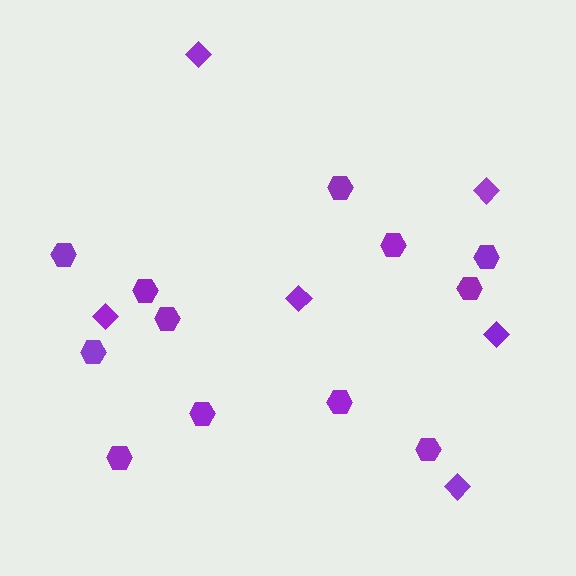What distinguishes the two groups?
There are 2 groups: one group of diamonds (6) and one group of hexagons (12).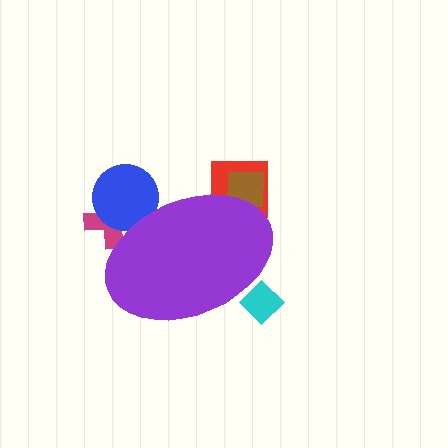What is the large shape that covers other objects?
A purple ellipse.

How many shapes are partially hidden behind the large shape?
5 shapes are partially hidden.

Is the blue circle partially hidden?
Yes, the blue circle is partially hidden behind the purple ellipse.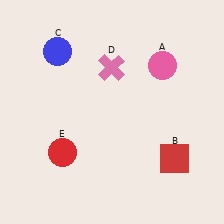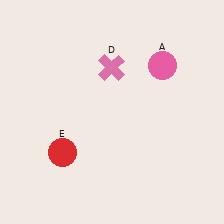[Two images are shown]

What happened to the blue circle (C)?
The blue circle (C) was removed in Image 2. It was in the top-left area of Image 1.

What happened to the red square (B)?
The red square (B) was removed in Image 2. It was in the bottom-right area of Image 1.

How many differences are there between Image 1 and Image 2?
There are 2 differences between the two images.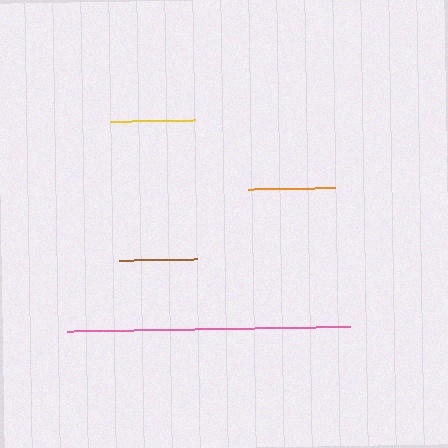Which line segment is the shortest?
The brown line is the shortest at approximately 78 pixels.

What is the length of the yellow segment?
The yellow segment is approximately 85 pixels long.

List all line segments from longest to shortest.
From longest to shortest: pink, orange, yellow, brown.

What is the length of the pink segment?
The pink segment is approximately 283 pixels long.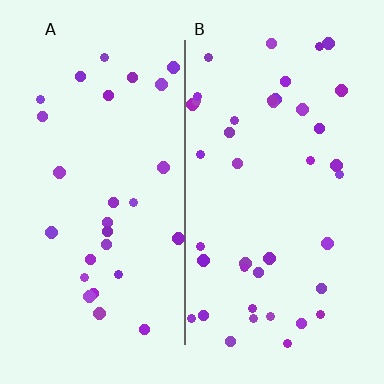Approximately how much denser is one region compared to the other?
Approximately 1.4× — region B over region A.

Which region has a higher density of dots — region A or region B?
B (the right).